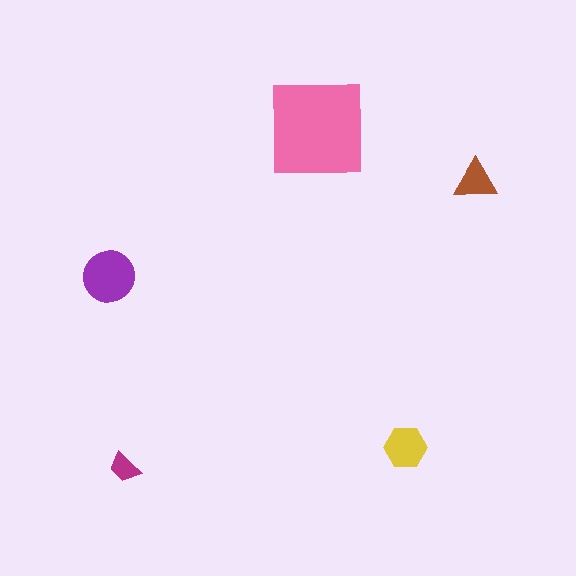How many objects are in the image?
There are 5 objects in the image.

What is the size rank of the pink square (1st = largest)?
1st.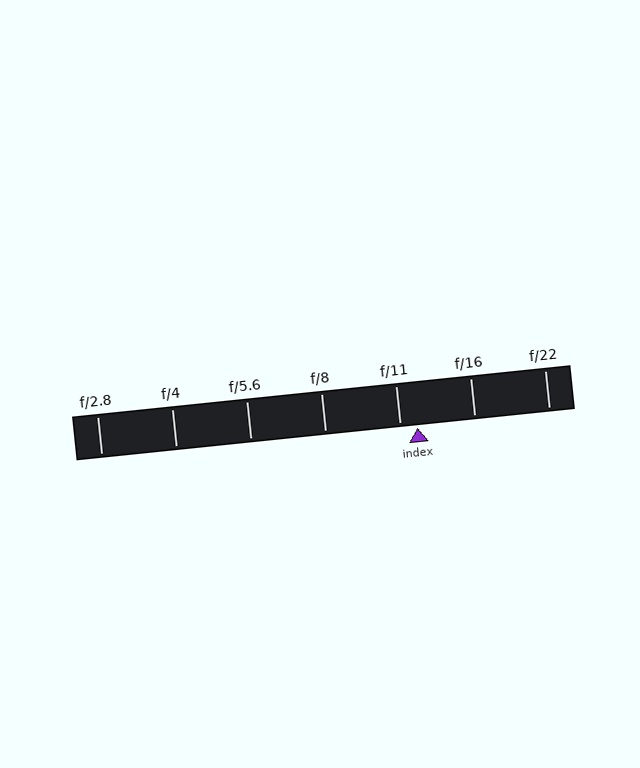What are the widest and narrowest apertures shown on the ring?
The widest aperture shown is f/2.8 and the narrowest is f/22.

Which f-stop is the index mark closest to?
The index mark is closest to f/11.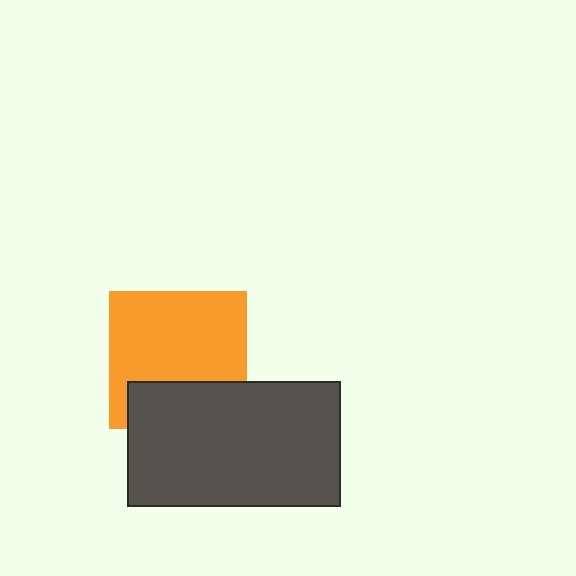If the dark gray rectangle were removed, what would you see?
You would see the complete orange square.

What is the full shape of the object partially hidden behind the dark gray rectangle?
The partially hidden object is an orange square.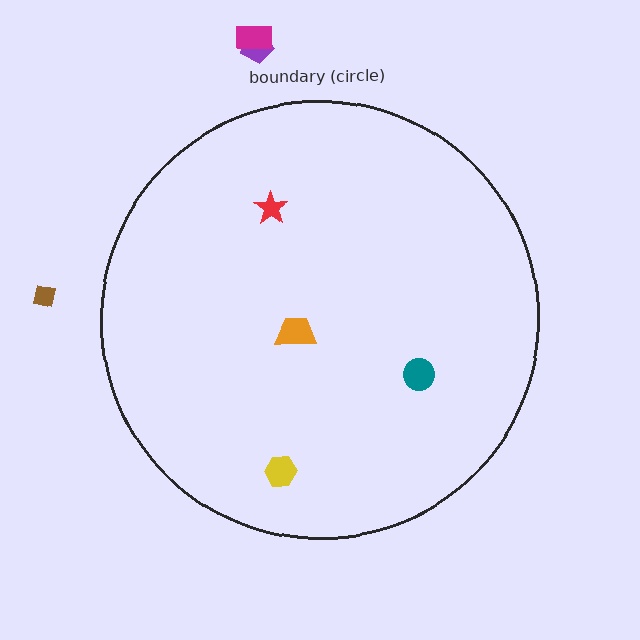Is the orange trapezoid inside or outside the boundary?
Inside.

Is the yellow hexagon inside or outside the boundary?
Inside.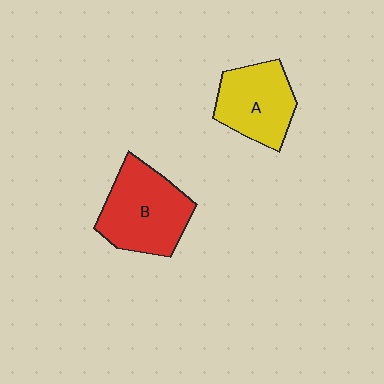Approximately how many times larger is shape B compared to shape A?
Approximately 1.2 times.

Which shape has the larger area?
Shape B (red).